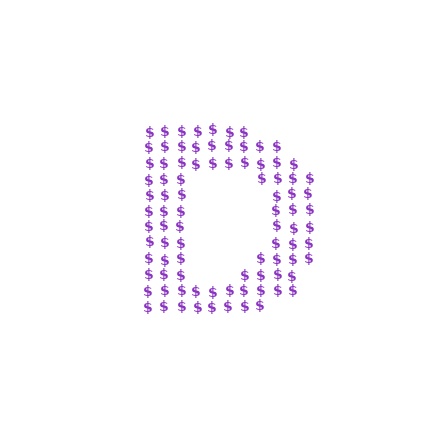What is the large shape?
The large shape is the letter D.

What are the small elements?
The small elements are dollar signs.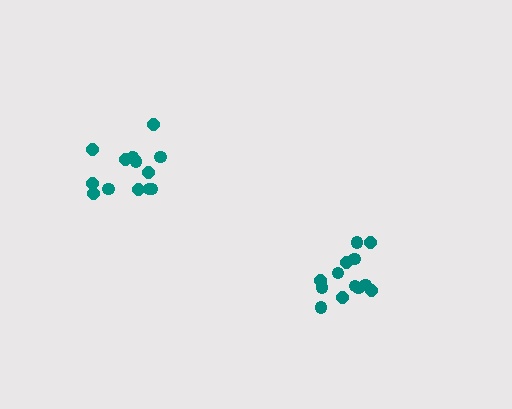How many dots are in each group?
Group 1: 13 dots, Group 2: 14 dots (27 total).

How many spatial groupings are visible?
There are 2 spatial groupings.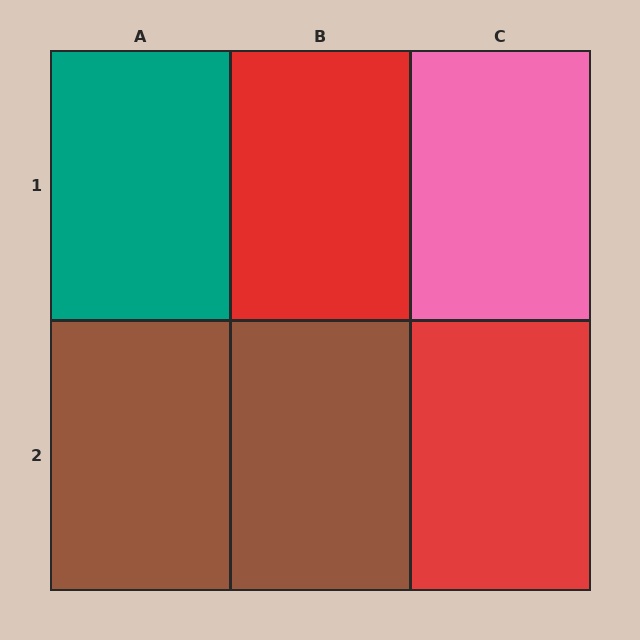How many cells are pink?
1 cell is pink.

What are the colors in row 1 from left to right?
Teal, red, pink.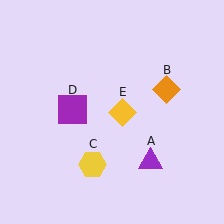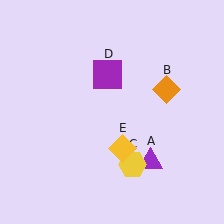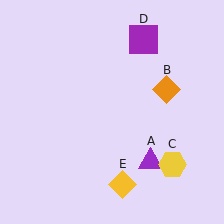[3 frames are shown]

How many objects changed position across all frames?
3 objects changed position: yellow hexagon (object C), purple square (object D), yellow diamond (object E).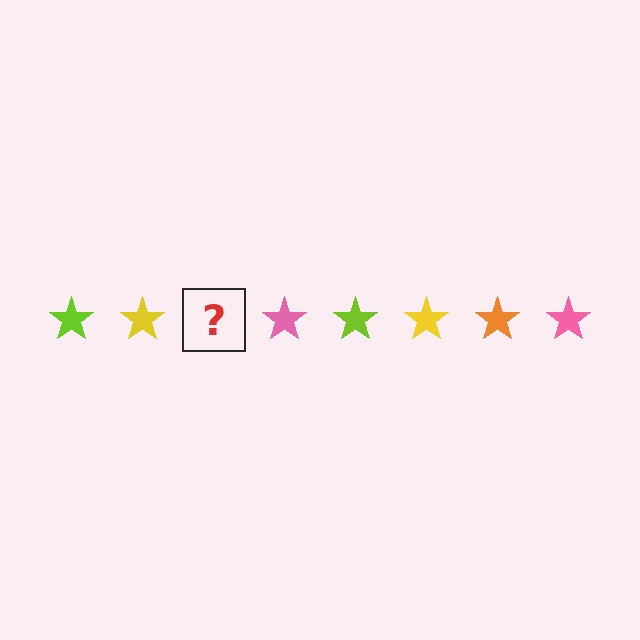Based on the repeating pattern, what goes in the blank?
The blank should be an orange star.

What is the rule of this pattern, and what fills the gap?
The rule is that the pattern cycles through lime, yellow, orange, pink stars. The gap should be filled with an orange star.